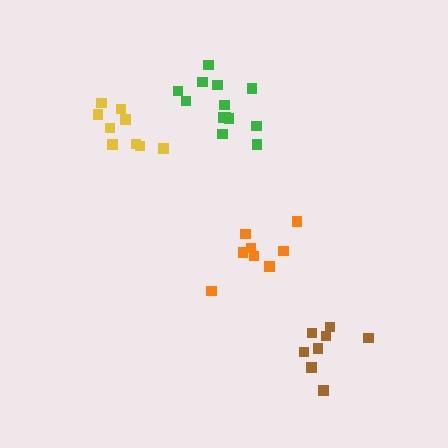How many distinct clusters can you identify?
There are 4 distinct clusters.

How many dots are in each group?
Group 1: 13 dots, Group 2: 9 dots, Group 3: 8 dots, Group 4: 8 dots (38 total).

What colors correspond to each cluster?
The clusters are colored: green, yellow, orange, brown.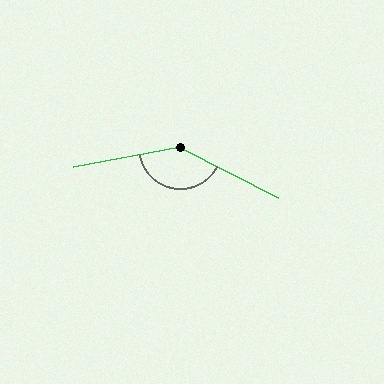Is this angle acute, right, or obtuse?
It is obtuse.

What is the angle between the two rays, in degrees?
Approximately 142 degrees.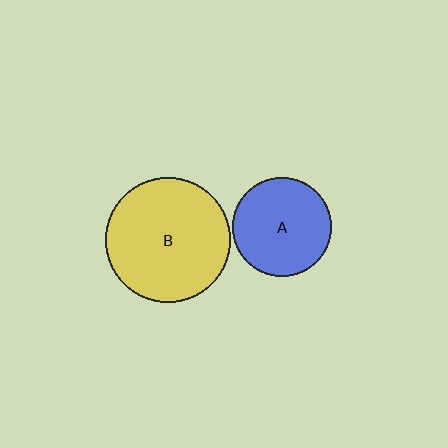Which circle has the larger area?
Circle B (yellow).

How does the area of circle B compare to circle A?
Approximately 1.6 times.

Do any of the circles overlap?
No, none of the circles overlap.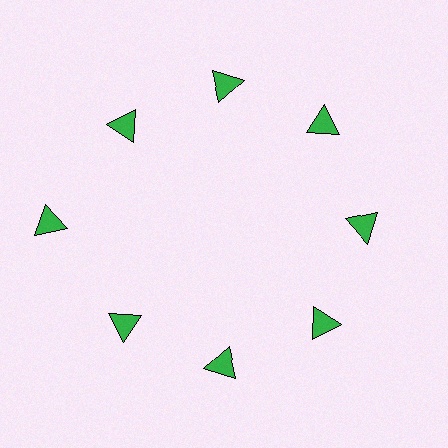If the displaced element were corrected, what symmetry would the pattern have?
It would have 8-fold rotational symmetry — the pattern would map onto itself every 45 degrees.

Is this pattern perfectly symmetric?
No. The 8 green triangles are arranged in a ring, but one element near the 9 o'clock position is pushed outward from the center, breaking the 8-fold rotational symmetry.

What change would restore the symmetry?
The symmetry would be restored by moving it inward, back onto the ring so that all 8 triangles sit at equal angles and equal distance from the center.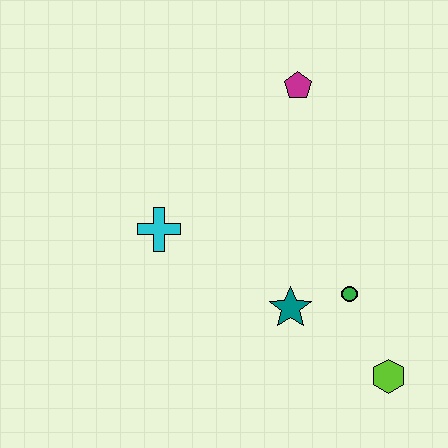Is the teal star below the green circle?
Yes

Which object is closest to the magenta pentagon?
The cyan cross is closest to the magenta pentagon.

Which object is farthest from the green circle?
The magenta pentagon is farthest from the green circle.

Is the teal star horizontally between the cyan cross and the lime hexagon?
Yes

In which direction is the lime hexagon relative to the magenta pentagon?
The lime hexagon is below the magenta pentagon.